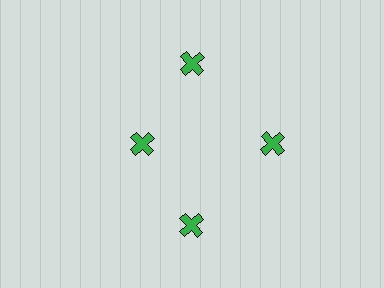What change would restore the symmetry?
The symmetry would be restored by moving it outward, back onto the ring so that all 4 crosses sit at equal angles and equal distance from the center.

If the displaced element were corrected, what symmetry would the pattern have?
It would have 4-fold rotational symmetry — the pattern would map onto itself every 90 degrees.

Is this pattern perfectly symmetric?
No. The 4 green crosses are arranged in a ring, but one element near the 9 o'clock position is pulled inward toward the center, breaking the 4-fold rotational symmetry.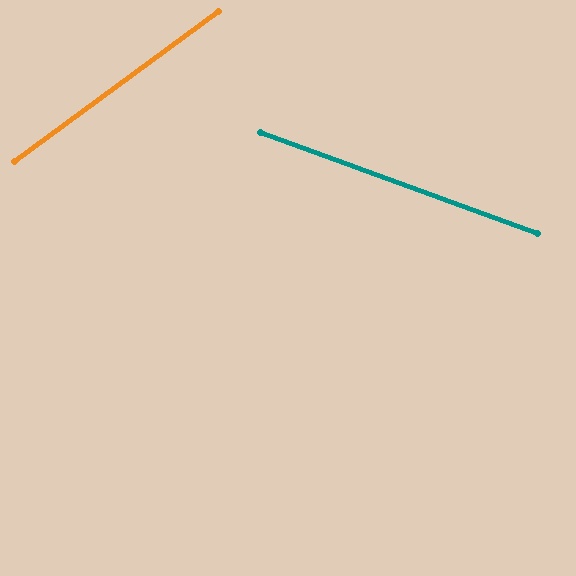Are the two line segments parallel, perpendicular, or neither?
Neither parallel nor perpendicular — they differ by about 56°.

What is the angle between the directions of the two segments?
Approximately 56 degrees.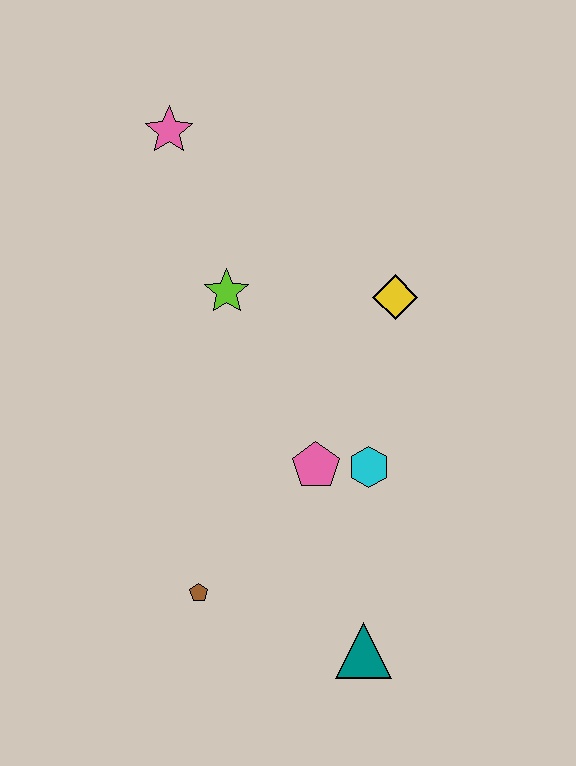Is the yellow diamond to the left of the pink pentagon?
No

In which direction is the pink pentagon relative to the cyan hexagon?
The pink pentagon is to the left of the cyan hexagon.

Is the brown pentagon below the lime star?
Yes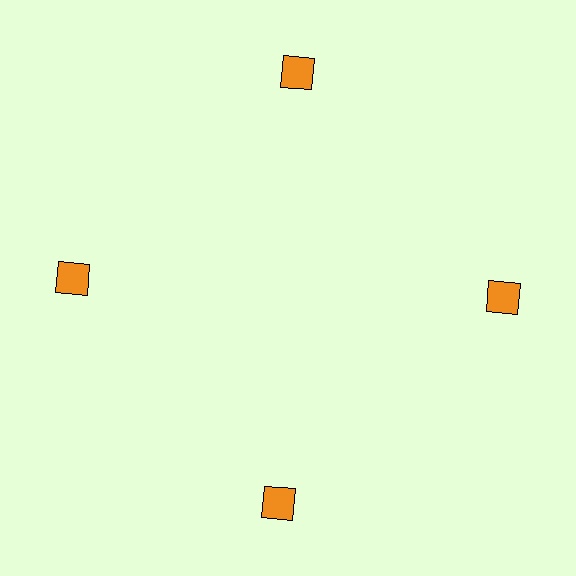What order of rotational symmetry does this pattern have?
This pattern has 4-fold rotational symmetry.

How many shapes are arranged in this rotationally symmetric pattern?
There are 4 shapes, arranged in 4 groups of 1.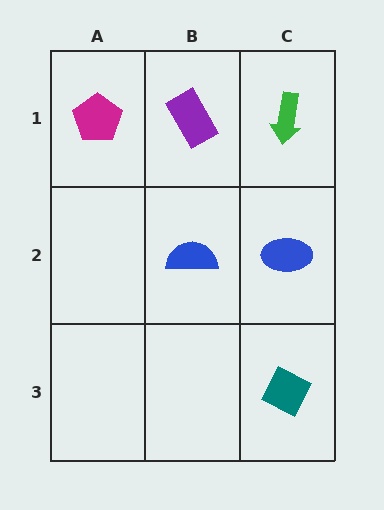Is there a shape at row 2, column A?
No, that cell is empty.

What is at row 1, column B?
A purple rectangle.